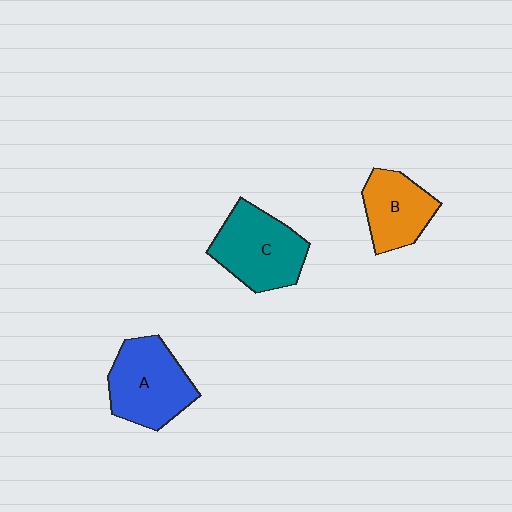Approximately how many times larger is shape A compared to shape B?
Approximately 1.3 times.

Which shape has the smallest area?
Shape B (orange).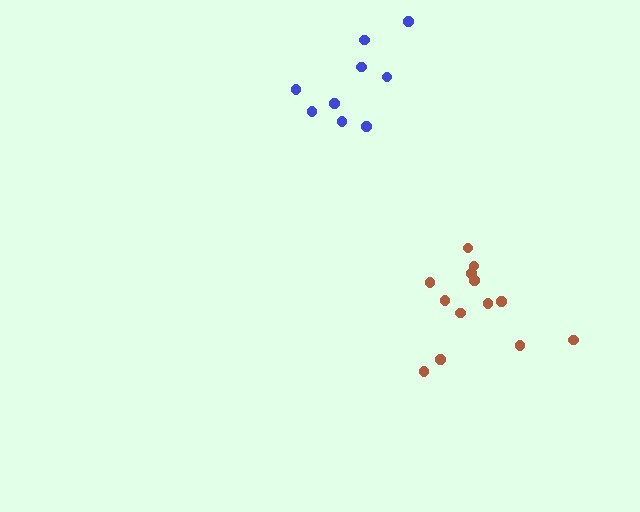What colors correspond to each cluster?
The clusters are colored: brown, blue.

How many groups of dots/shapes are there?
There are 2 groups.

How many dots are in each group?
Group 1: 13 dots, Group 2: 9 dots (22 total).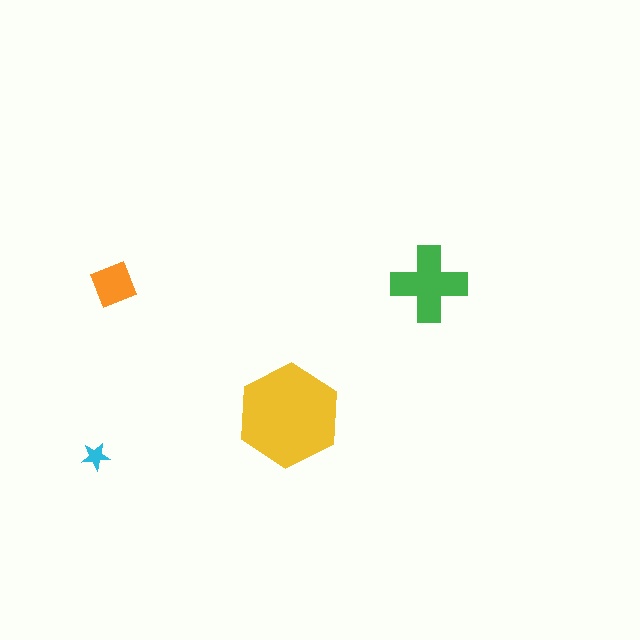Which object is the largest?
The yellow hexagon.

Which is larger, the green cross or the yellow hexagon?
The yellow hexagon.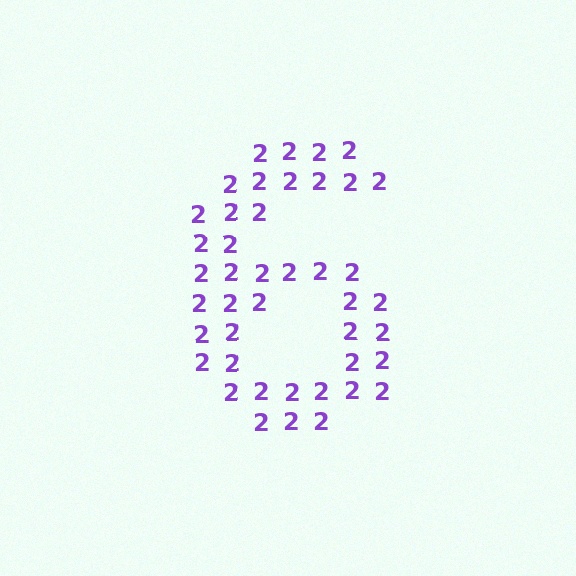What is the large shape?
The large shape is the digit 6.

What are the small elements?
The small elements are digit 2's.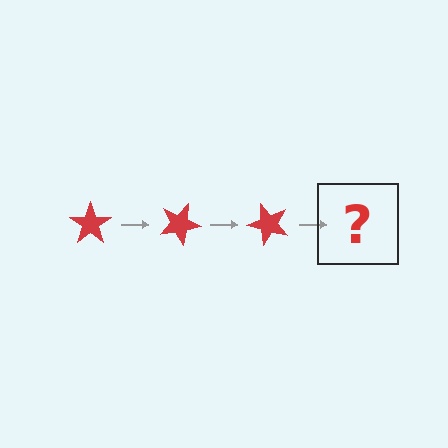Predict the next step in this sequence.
The next step is a red star rotated 75 degrees.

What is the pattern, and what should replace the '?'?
The pattern is that the star rotates 25 degrees each step. The '?' should be a red star rotated 75 degrees.